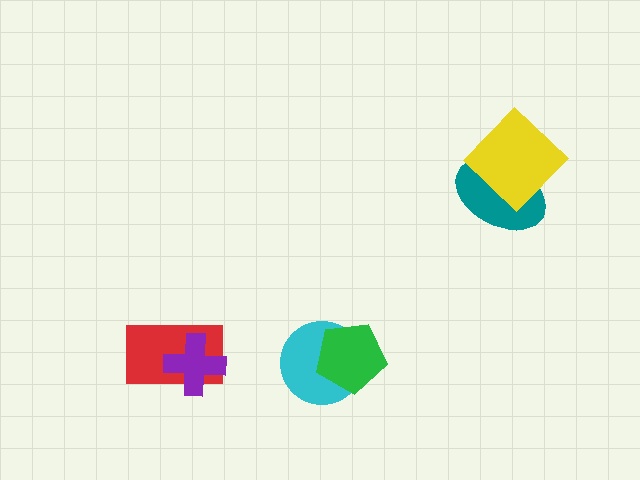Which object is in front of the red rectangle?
The purple cross is in front of the red rectangle.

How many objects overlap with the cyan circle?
1 object overlaps with the cyan circle.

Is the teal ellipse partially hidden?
Yes, it is partially covered by another shape.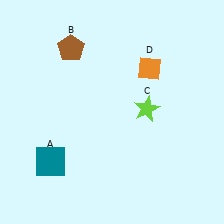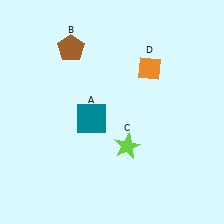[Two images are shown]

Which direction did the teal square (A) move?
The teal square (A) moved up.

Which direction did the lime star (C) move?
The lime star (C) moved down.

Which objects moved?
The objects that moved are: the teal square (A), the lime star (C).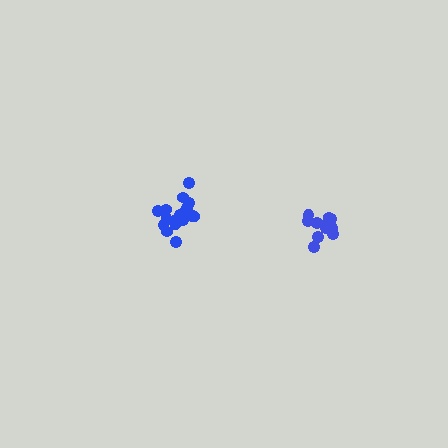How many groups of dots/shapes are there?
There are 2 groups.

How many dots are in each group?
Group 1: 11 dots, Group 2: 17 dots (28 total).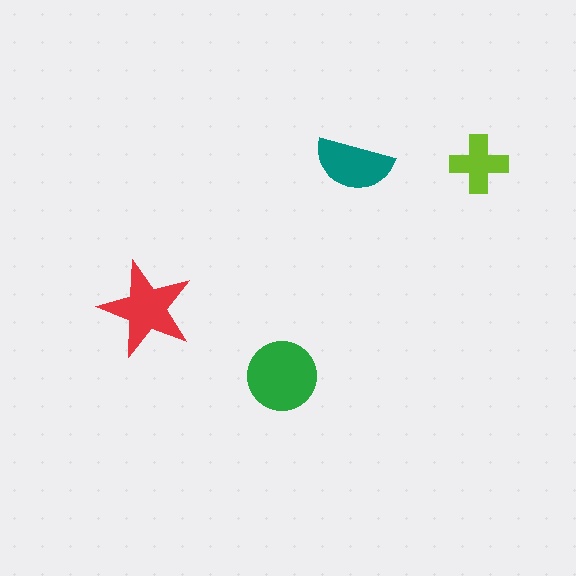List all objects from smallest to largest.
The lime cross, the teal semicircle, the red star, the green circle.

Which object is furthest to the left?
The red star is leftmost.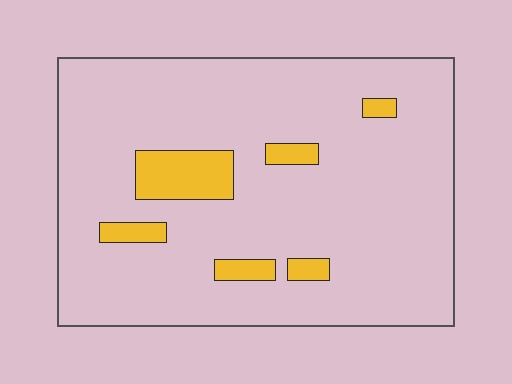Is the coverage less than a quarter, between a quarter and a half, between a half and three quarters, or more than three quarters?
Less than a quarter.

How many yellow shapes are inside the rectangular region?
6.